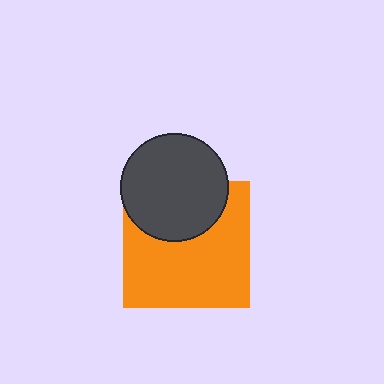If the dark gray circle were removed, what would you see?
You would see the complete orange square.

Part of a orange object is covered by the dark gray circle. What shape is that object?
It is a square.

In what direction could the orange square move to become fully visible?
The orange square could move down. That would shift it out from behind the dark gray circle entirely.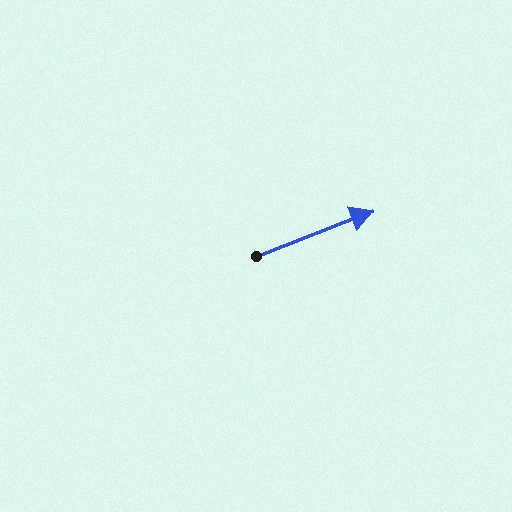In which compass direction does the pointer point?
East.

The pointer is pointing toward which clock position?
Roughly 2 o'clock.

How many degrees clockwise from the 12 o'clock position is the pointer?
Approximately 69 degrees.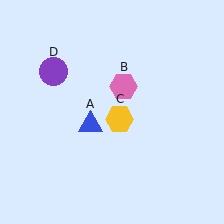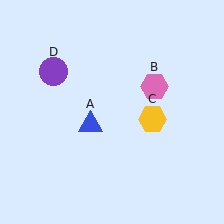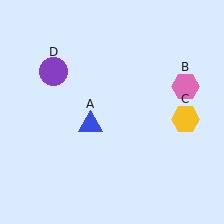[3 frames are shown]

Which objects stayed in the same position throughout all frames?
Blue triangle (object A) and purple circle (object D) remained stationary.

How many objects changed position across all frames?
2 objects changed position: pink hexagon (object B), yellow hexagon (object C).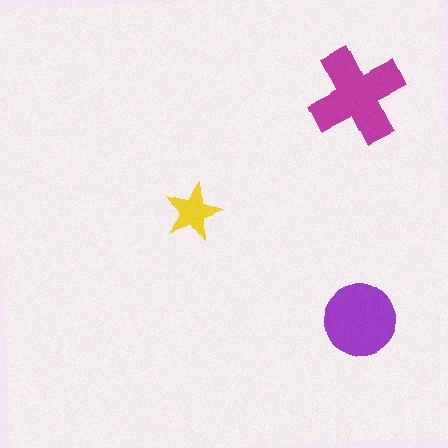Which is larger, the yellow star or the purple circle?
The purple circle.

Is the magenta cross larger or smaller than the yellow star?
Larger.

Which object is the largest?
The magenta cross.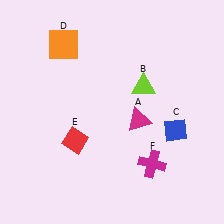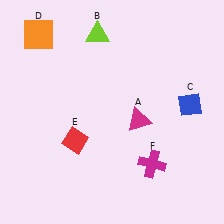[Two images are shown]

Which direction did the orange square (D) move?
The orange square (D) moved left.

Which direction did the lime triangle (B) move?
The lime triangle (B) moved up.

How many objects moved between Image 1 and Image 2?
3 objects moved between the two images.